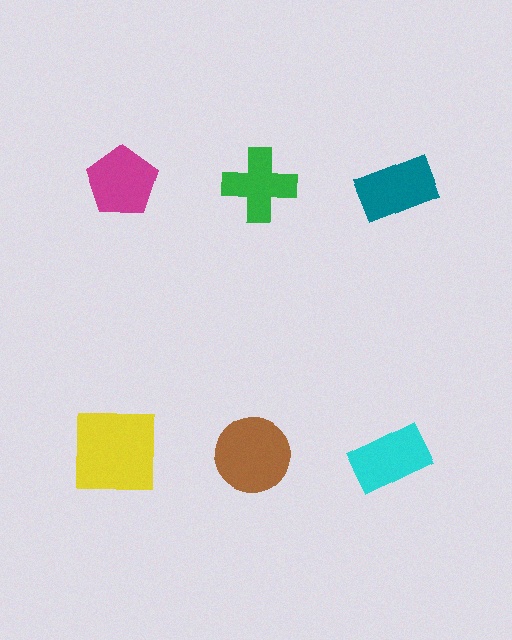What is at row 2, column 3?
A cyan rectangle.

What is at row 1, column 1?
A magenta pentagon.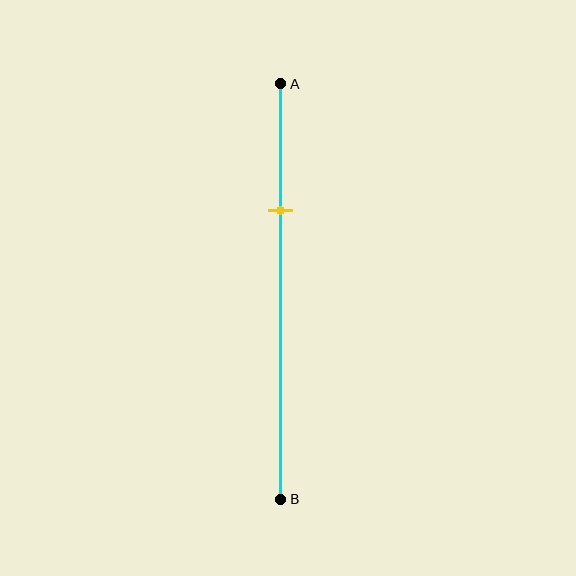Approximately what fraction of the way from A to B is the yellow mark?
The yellow mark is approximately 30% of the way from A to B.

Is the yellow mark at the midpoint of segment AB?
No, the mark is at about 30% from A, not at the 50% midpoint.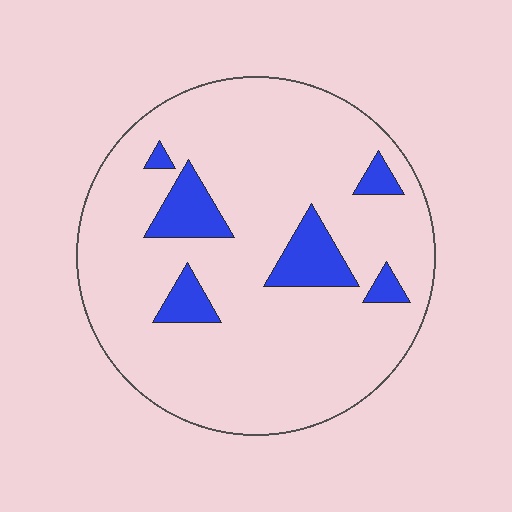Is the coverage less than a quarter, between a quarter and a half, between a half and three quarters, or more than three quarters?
Less than a quarter.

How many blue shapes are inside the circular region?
6.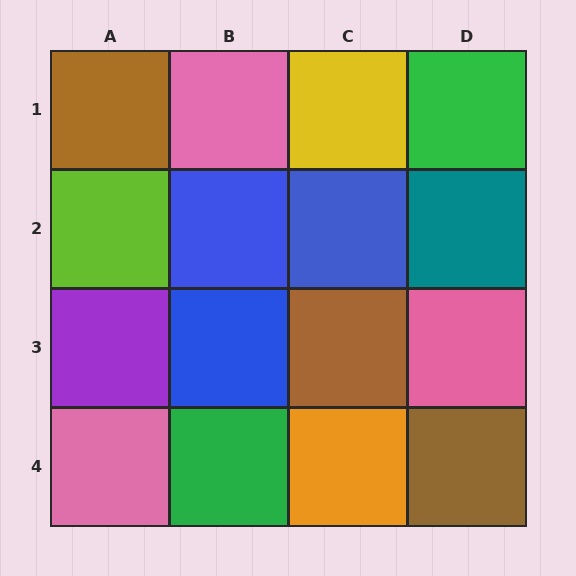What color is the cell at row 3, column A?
Purple.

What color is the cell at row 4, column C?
Orange.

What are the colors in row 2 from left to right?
Lime, blue, blue, teal.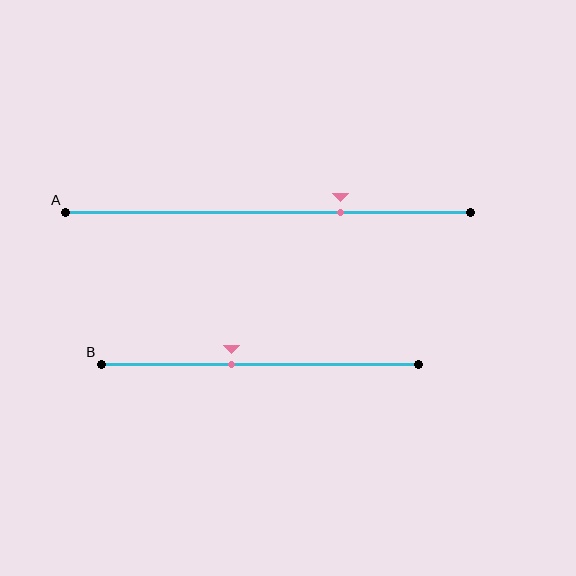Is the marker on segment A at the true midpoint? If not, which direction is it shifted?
No, the marker on segment A is shifted to the right by about 18% of the segment length.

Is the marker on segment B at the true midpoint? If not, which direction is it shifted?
No, the marker on segment B is shifted to the left by about 9% of the segment length.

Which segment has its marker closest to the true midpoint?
Segment B has its marker closest to the true midpoint.